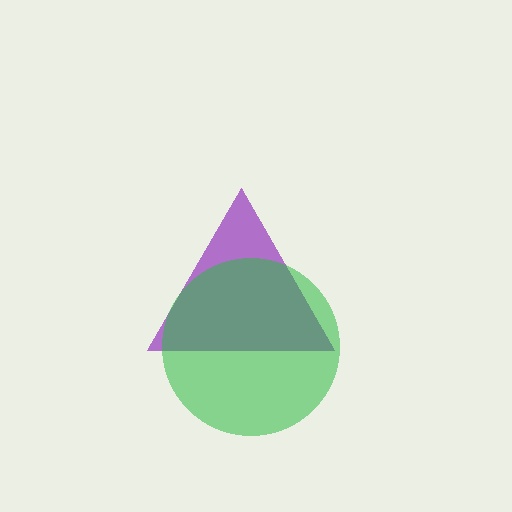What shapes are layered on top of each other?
The layered shapes are: a purple triangle, a green circle.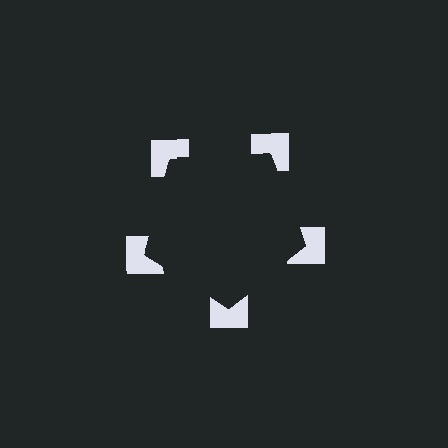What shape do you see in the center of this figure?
An illusory pentagon — its edges are inferred from the aligned wedge cuts in the notched squares, not physically drawn.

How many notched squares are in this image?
There are 5 — one at each vertex of the illusory pentagon.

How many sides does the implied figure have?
5 sides.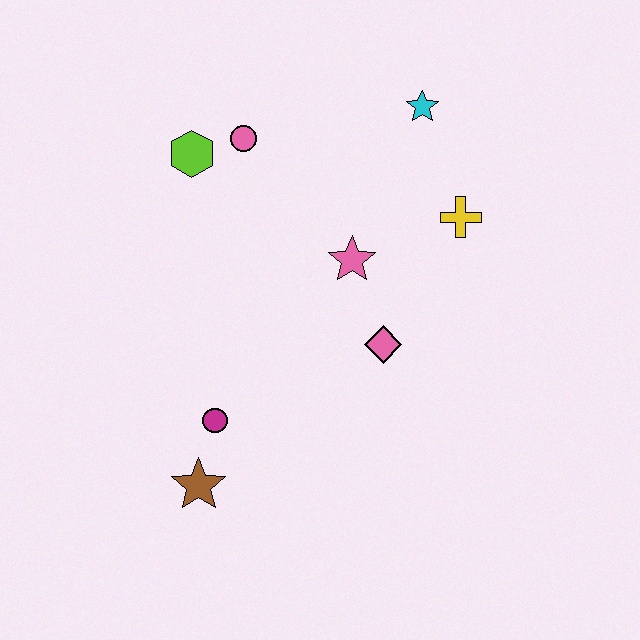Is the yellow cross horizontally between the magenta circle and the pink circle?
No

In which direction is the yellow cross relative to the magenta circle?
The yellow cross is to the right of the magenta circle.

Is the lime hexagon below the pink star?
No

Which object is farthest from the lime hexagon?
The brown star is farthest from the lime hexagon.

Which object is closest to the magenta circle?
The brown star is closest to the magenta circle.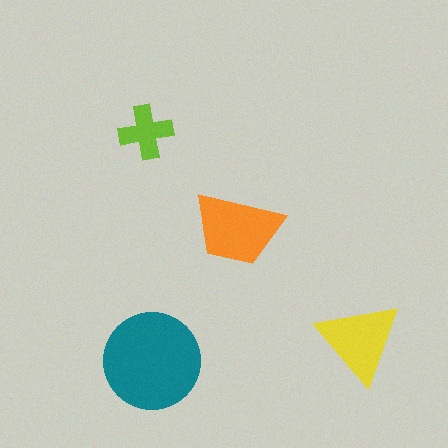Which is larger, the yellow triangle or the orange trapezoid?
The orange trapezoid.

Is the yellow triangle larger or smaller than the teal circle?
Smaller.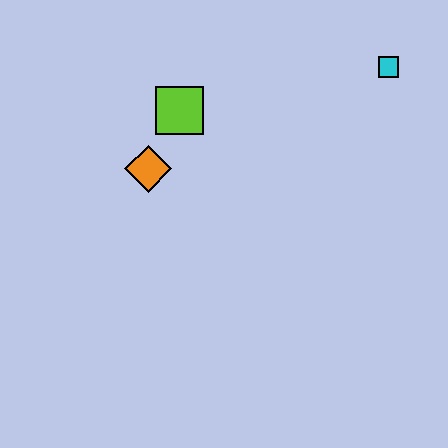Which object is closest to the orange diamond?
The lime square is closest to the orange diamond.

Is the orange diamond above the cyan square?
No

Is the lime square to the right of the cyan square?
No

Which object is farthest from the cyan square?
The orange diamond is farthest from the cyan square.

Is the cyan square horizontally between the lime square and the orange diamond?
No